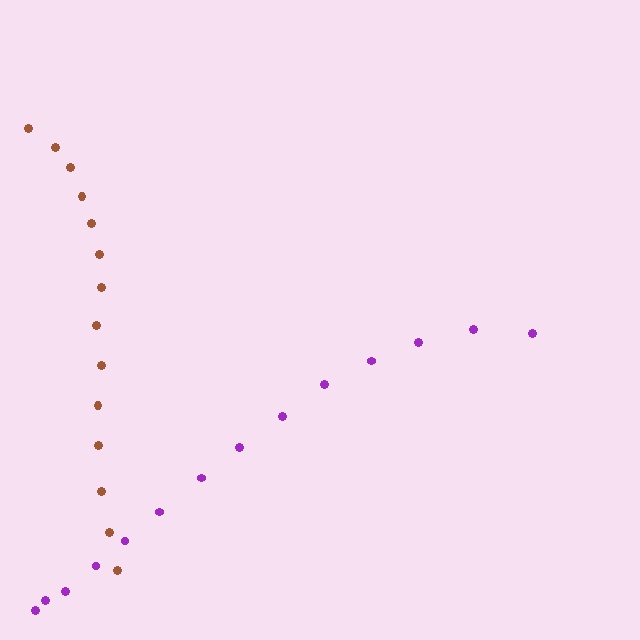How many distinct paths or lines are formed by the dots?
There are 2 distinct paths.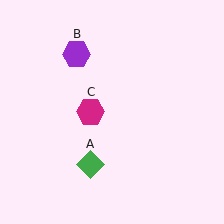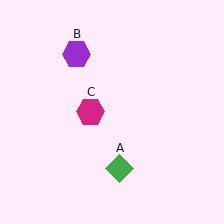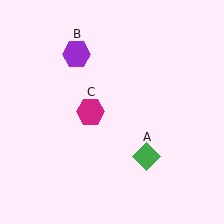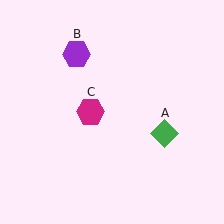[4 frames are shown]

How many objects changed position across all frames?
1 object changed position: green diamond (object A).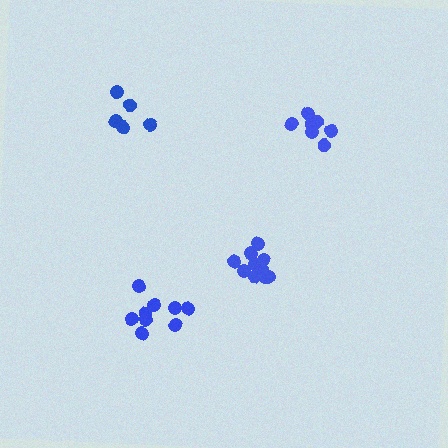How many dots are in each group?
Group 1: 10 dots, Group 2: 5 dots, Group 3: 8 dots, Group 4: 9 dots (32 total).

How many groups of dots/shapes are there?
There are 4 groups.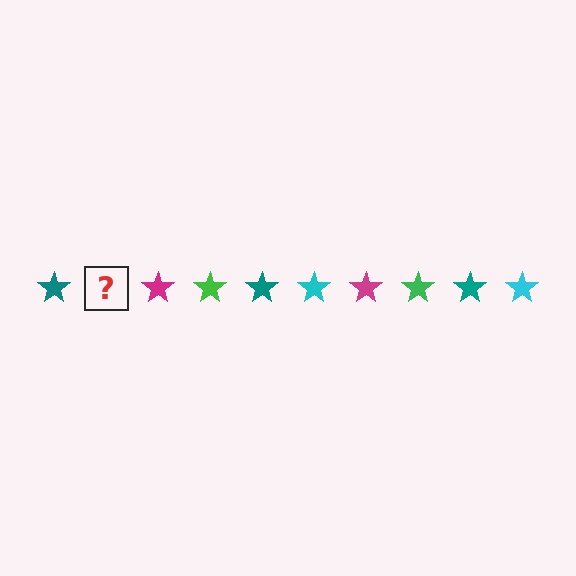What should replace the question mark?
The question mark should be replaced with a cyan star.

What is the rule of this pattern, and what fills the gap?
The rule is that the pattern cycles through teal, cyan, magenta, green stars. The gap should be filled with a cyan star.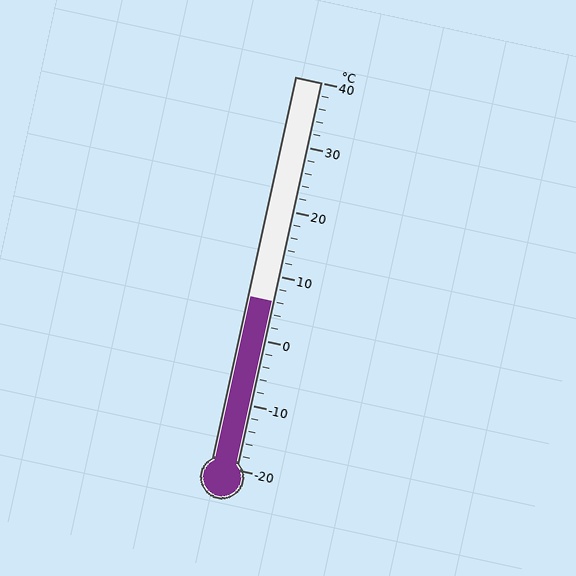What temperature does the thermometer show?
The thermometer shows approximately 6°C.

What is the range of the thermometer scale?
The thermometer scale ranges from -20°C to 40°C.